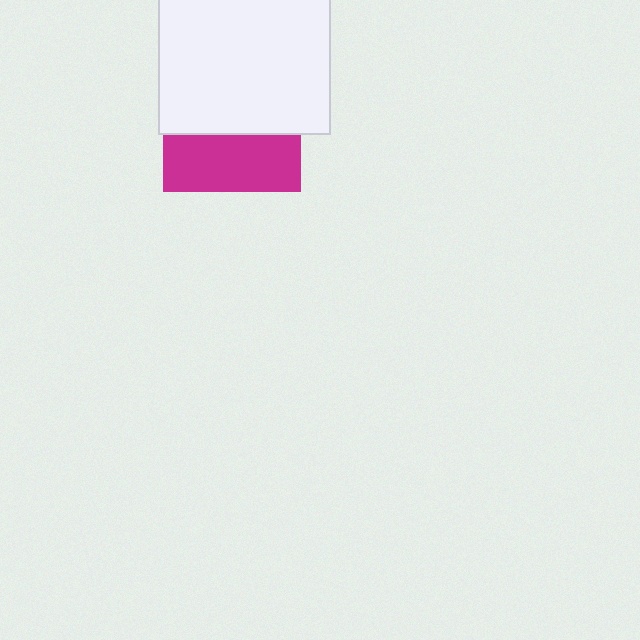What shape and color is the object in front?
The object in front is a white rectangle.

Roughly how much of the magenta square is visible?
A small part of it is visible (roughly 41%).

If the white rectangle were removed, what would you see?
You would see the complete magenta square.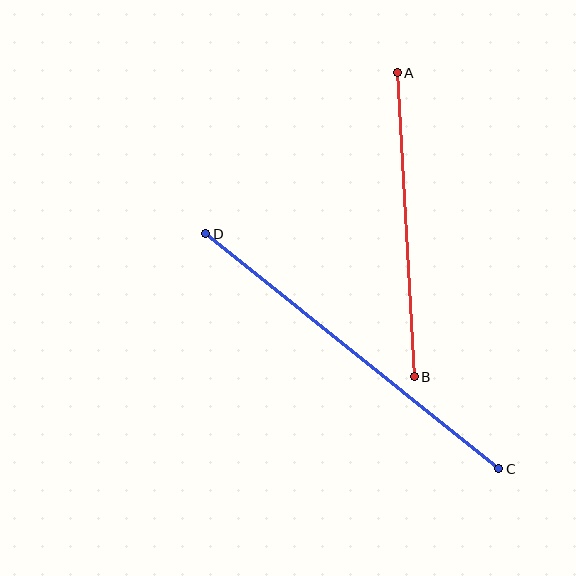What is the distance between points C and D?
The distance is approximately 376 pixels.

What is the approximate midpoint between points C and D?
The midpoint is at approximately (352, 351) pixels.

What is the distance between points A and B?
The distance is approximately 305 pixels.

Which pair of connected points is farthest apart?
Points C and D are farthest apart.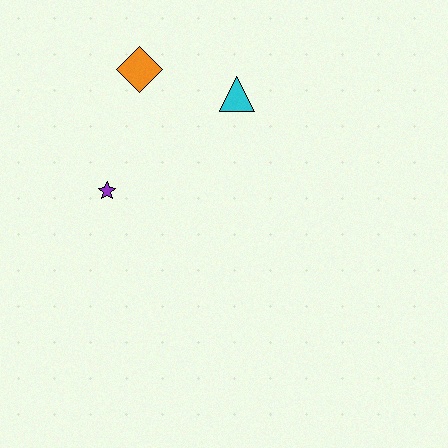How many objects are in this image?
There are 3 objects.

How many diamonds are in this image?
There is 1 diamond.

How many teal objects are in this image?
There are no teal objects.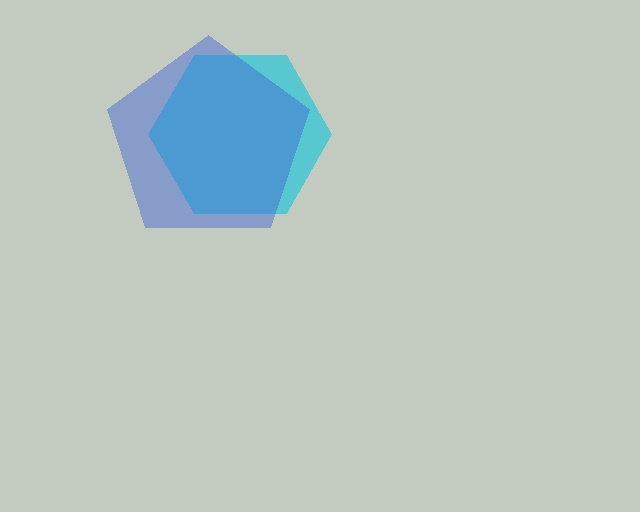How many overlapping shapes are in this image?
There are 2 overlapping shapes in the image.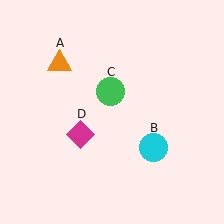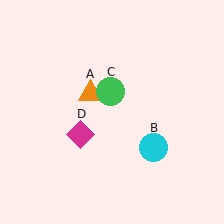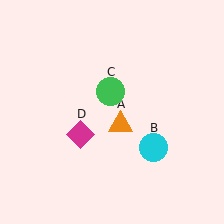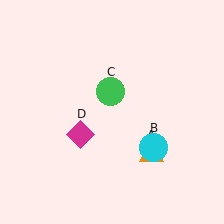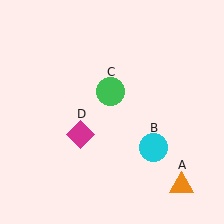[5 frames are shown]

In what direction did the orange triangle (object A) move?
The orange triangle (object A) moved down and to the right.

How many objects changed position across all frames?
1 object changed position: orange triangle (object A).